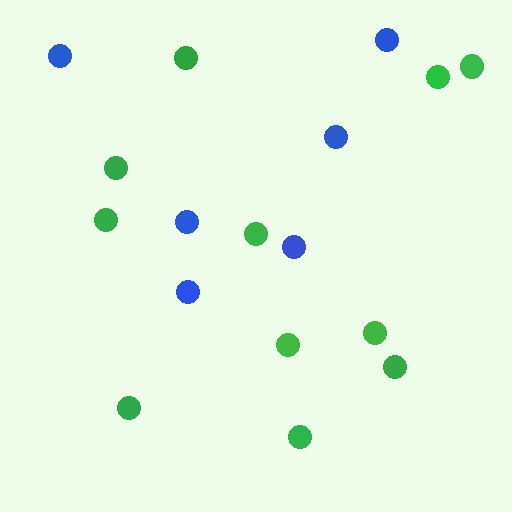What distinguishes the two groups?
There are 2 groups: one group of green circles (11) and one group of blue circles (6).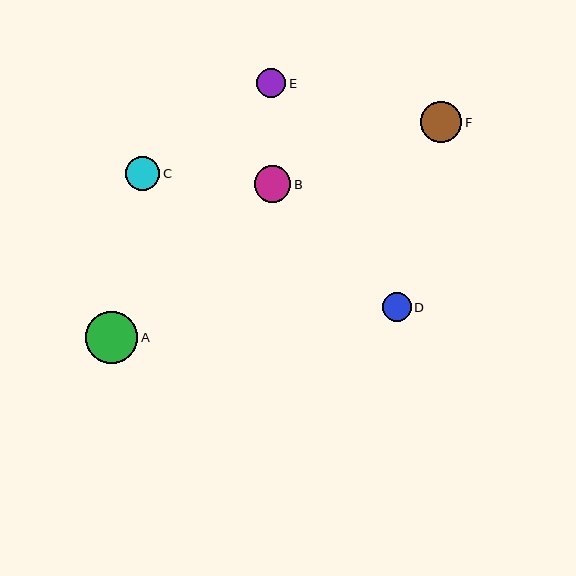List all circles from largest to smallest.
From largest to smallest: A, F, B, C, E, D.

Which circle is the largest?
Circle A is the largest with a size of approximately 52 pixels.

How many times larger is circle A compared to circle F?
Circle A is approximately 1.3 times the size of circle F.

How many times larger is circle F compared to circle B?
Circle F is approximately 1.1 times the size of circle B.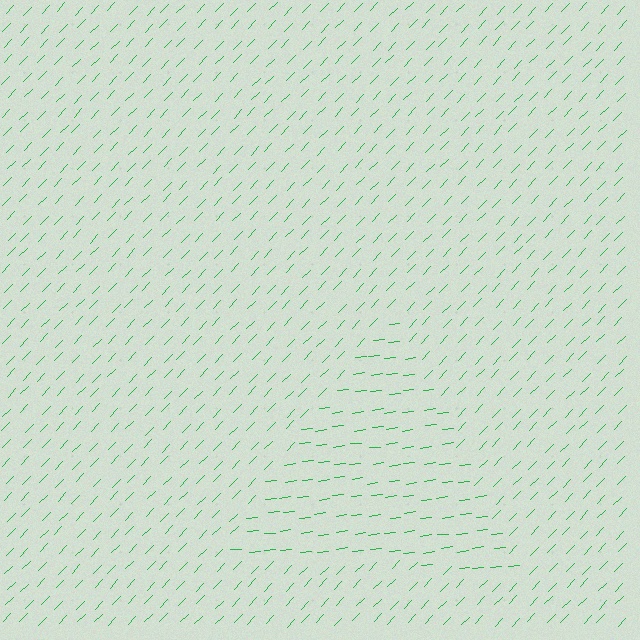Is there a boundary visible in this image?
Yes, there is a texture boundary formed by a change in line orientation.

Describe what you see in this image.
The image is filled with small green line segments. A triangle region in the image has lines oriented differently from the surrounding lines, creating a visible texture boundary.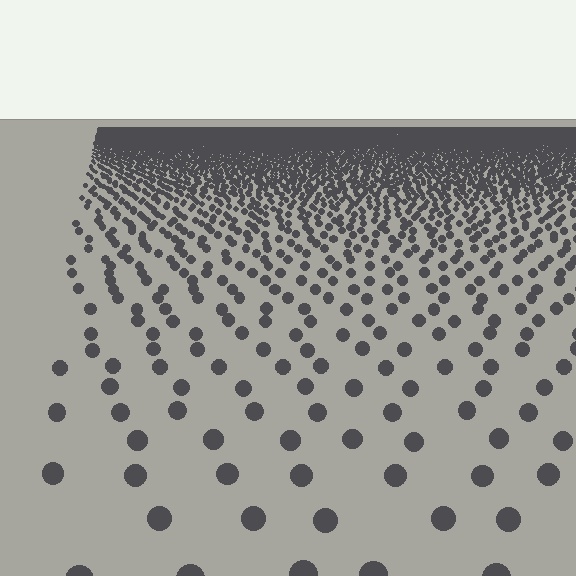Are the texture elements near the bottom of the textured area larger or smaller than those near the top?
Larger. Near the bottom, elements are closer to the viewer and appear at a bigger on-screen size.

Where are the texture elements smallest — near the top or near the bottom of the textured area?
Near the top.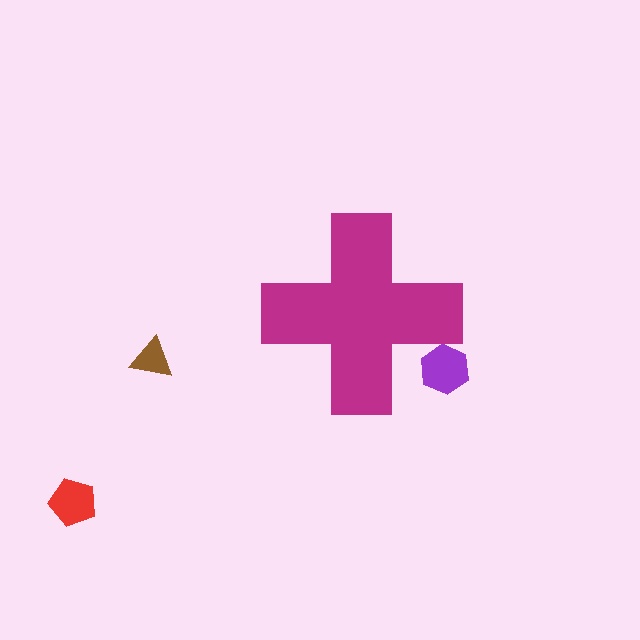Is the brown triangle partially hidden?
No, the brown triangle is fully visible.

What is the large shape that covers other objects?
A magenta cross.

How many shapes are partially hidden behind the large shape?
1 shape is partially hidden.